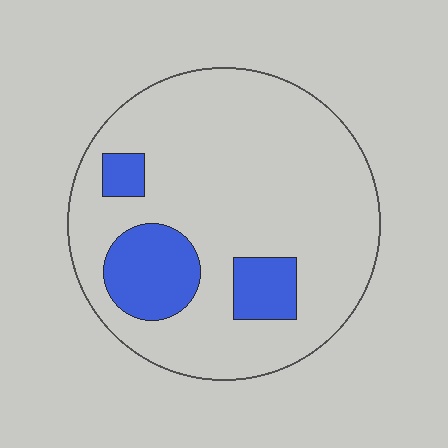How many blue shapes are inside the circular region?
3.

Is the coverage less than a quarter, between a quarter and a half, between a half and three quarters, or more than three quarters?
Less than a quarter.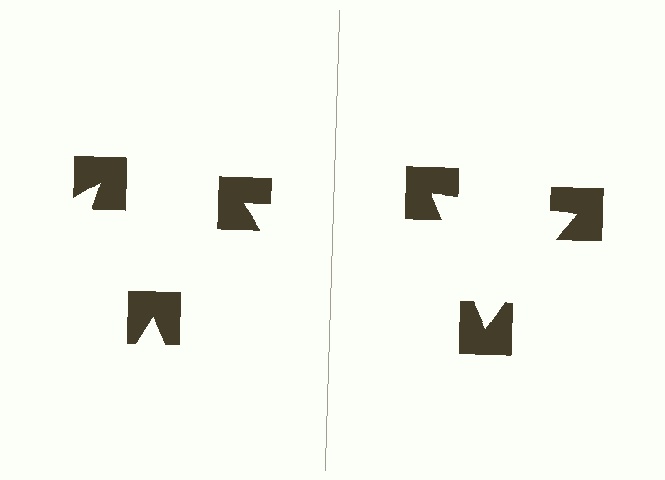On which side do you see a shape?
An illusory triangle appears on the right side. On the left side the wedge cuts are rotated, so no coherent shape forms.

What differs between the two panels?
The notched squares are positioned identically on both sides; only the wedge orientations differ. On the right they align to a triangle; on the left they are misaligned.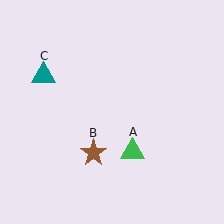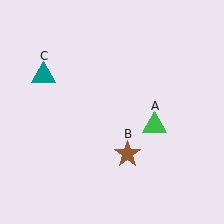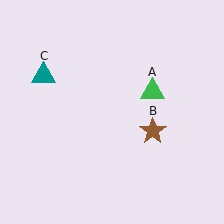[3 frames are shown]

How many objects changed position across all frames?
2 objects changed position: green triangle (object A), brown star (object B).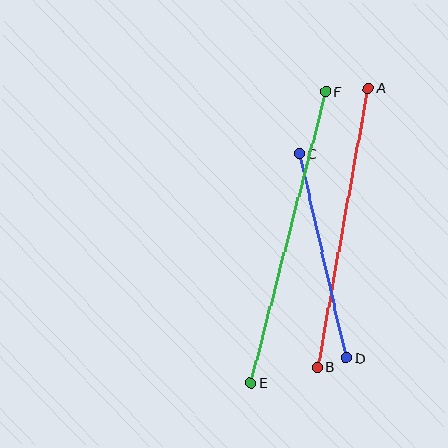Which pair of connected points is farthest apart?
Points E and F are farthest apart.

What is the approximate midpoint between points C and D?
The midpoint is at approximately (323, 256) pixels.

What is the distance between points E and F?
The distance is approximately 301 pixels.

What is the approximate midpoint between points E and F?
The midpoint is at approximately (288, 237) pixels.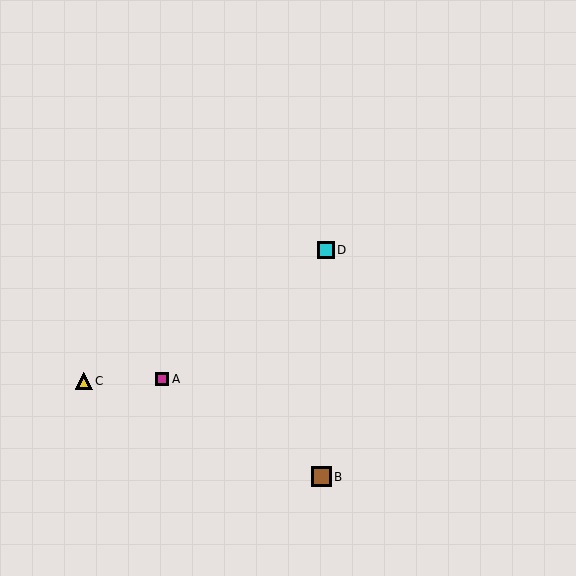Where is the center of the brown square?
The center of the brown square is at (321, 477).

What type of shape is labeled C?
Shape C is a yellow triangle.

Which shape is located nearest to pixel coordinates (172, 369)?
The magenta square (labeled A) at (162, 379) is nearest to that location.